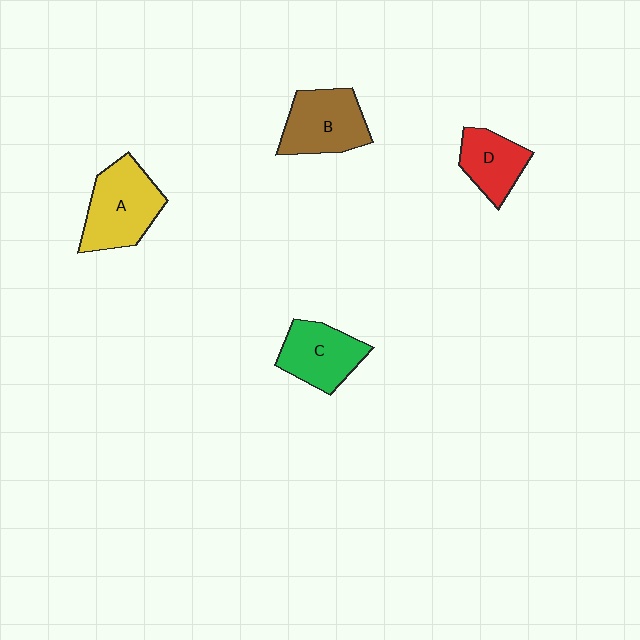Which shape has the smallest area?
Shape D (red).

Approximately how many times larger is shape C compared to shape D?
Approximately 1.2 times.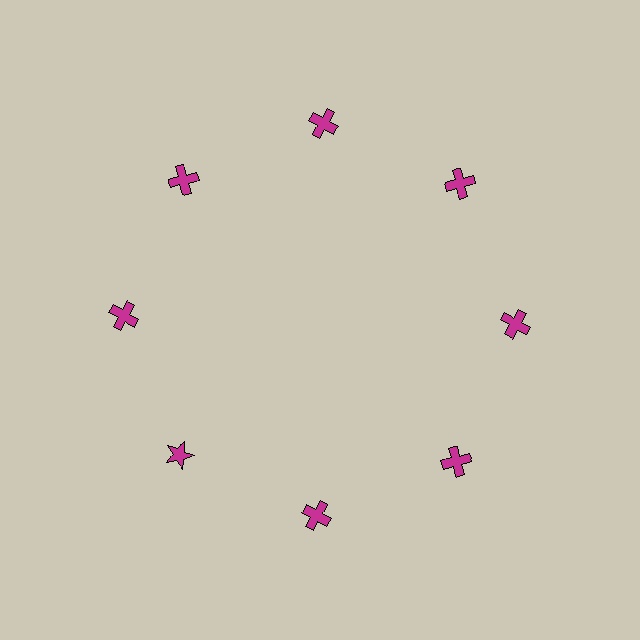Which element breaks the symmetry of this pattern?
The magenta star at roughly the 8 o'clock position breaks the symmetry. All other shapes are magenta crosses.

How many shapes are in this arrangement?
There are 8 shapes arranged in a ring pattern.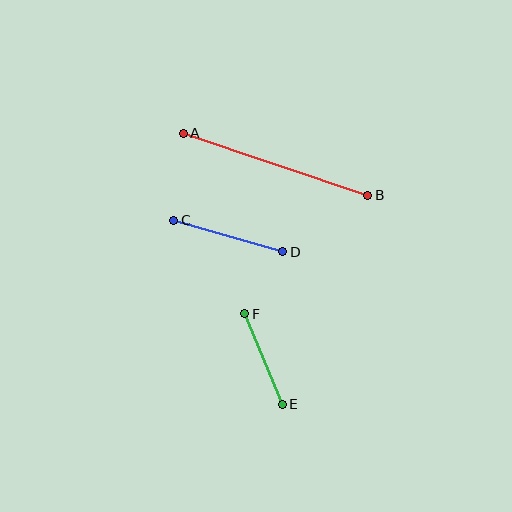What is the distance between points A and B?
The distance is approximately 195 pixels.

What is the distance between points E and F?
The distance is approximately 98 pixels.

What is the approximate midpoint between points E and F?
The midpoint is at approximately (263, 359) pixels.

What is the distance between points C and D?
The distance is approximately 114 pixels.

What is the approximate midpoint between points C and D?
The midpoint is at approximately (228, 236) pixels.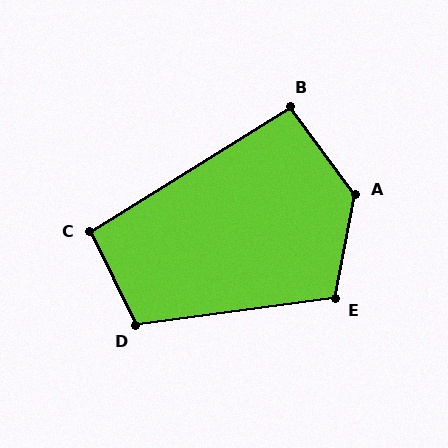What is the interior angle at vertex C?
Approximately 96 degrees (obtuse).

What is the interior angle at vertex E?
Approximately 108 degrees (obtuse).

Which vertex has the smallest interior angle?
B, at approximately 95 degrees.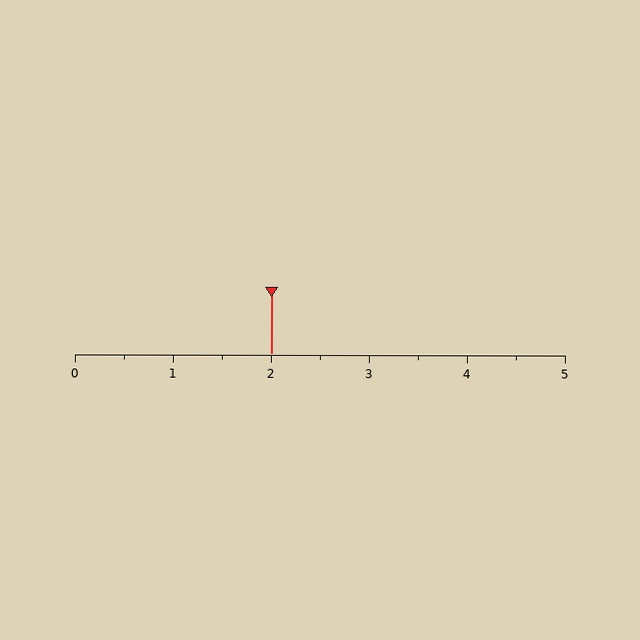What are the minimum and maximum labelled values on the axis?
The axis runs from 0 to 5.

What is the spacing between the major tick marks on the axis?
The major ticks are spaced 1 apart.